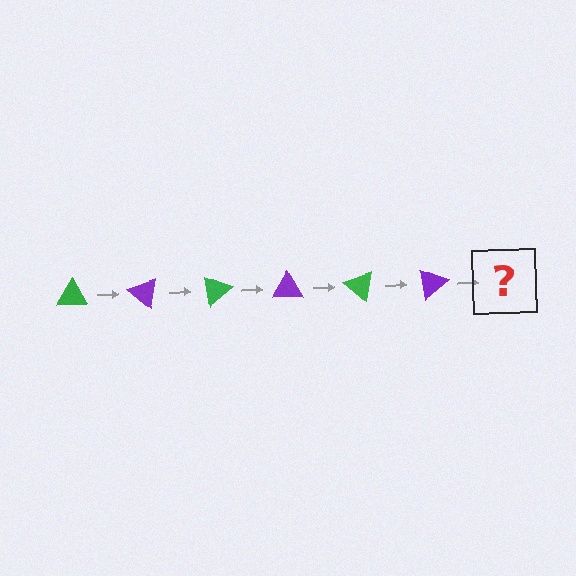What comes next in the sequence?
The next element should be a green triangle, rotated 240 degrees from the start.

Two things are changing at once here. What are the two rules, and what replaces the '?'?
The two rules are that it rotates 40 degrees each step and the color cycles through green and purple. The '?' should be a green triangle, rotated 240 degrees from the start.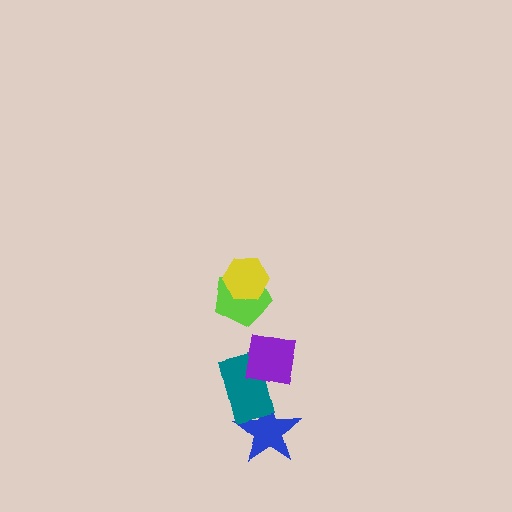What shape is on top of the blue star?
The teal rectangle is on top of the blue star.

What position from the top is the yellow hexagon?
The yellow hexagon is 1st from the top.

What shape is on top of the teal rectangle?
The purple square is on top of the teal rectangle.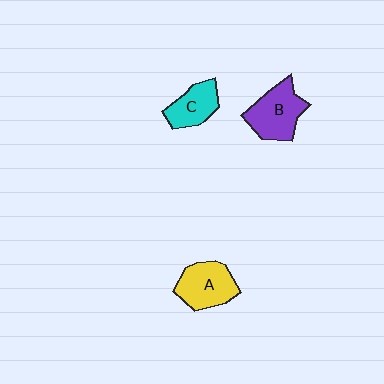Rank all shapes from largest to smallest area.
From largest to smallest: B (purple), A (yellow), C (cyan).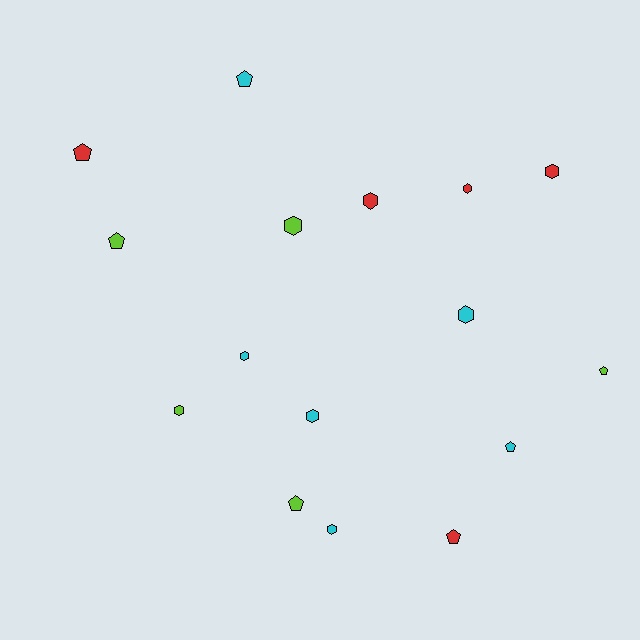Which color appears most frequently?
Cyan, with 6 objects.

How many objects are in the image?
There are 16 objects.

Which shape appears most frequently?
Hexagon, with 9 objects.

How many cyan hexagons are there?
There are 4 cyan hexagons.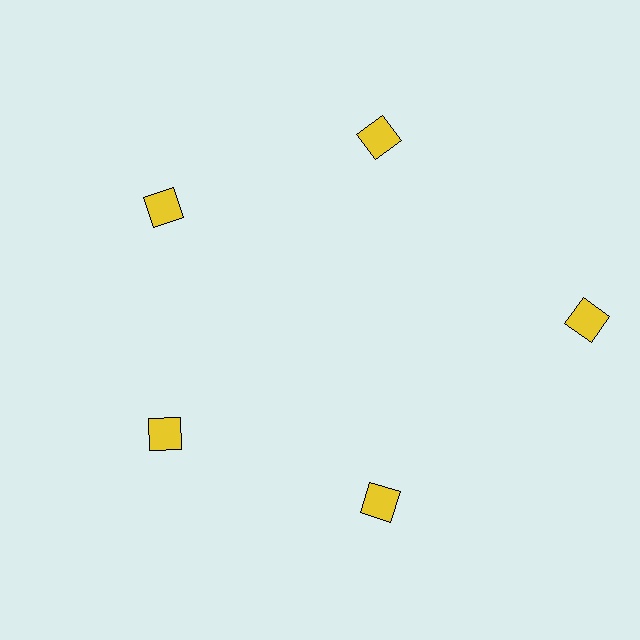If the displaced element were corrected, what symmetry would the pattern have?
It would have 5-fold rotational symmetry — the pattern would map onto itself every 72 degrees.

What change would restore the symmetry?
The symmetry would be restored by moving it inward, back onto the ring so that all 5 diamonds sit at equal angles and equal distance from the center.